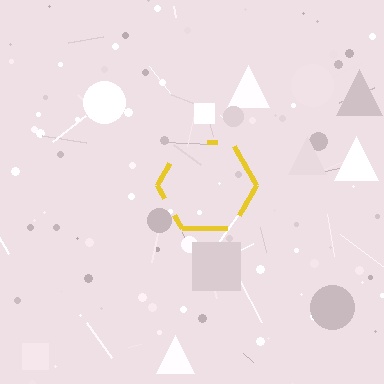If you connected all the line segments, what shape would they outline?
They would outline a hexagon.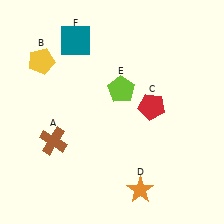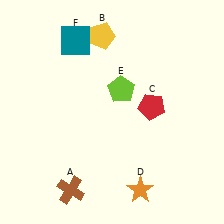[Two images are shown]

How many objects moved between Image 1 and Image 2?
2 objects moved between the two images.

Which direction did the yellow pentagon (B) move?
The yellow pentagon (B) moved right.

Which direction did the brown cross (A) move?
The brown cross (A) moved down.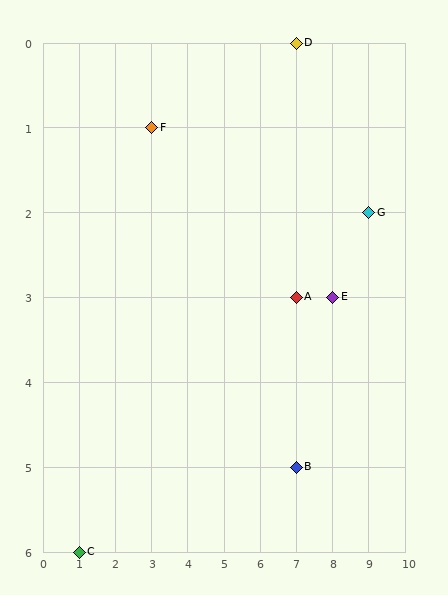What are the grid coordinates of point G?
Point G is at grid coordinates (9, 2).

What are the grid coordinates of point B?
Point B is at grid coordinates (7, 5).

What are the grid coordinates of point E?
Point E is at grid coordinates (8, 3).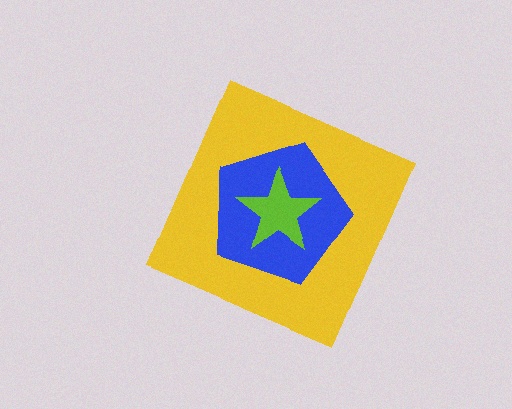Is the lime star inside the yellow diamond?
Yes.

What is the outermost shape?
The yellow diamond.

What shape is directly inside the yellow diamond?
The blue pentagon.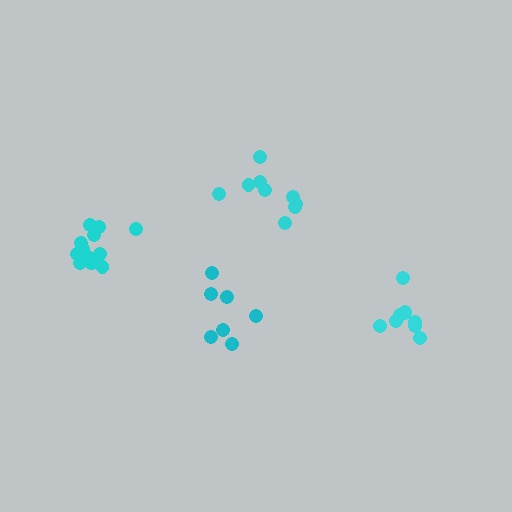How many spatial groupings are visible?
There are 4 spatial groupings.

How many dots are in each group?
Group 1: 7 dots, Group 2: 9 dots, Group 3: 13 dots, Group 4: 9 dots (38 total).